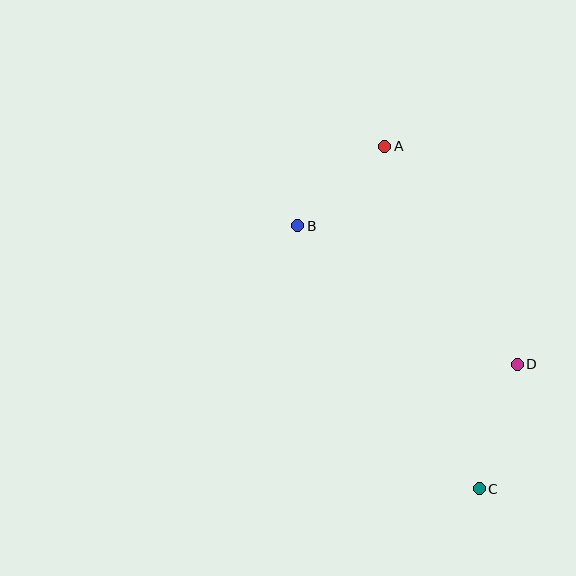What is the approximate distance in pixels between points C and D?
The distance between C and D is approximately 130 pixels.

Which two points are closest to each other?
Points A and B are closest to each other.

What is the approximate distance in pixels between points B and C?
The distance between B and C is approximately 319 pixels.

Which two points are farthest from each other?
Points A and C are farthest from each other.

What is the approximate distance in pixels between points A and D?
The distance between A and D is approximately 255 pixels.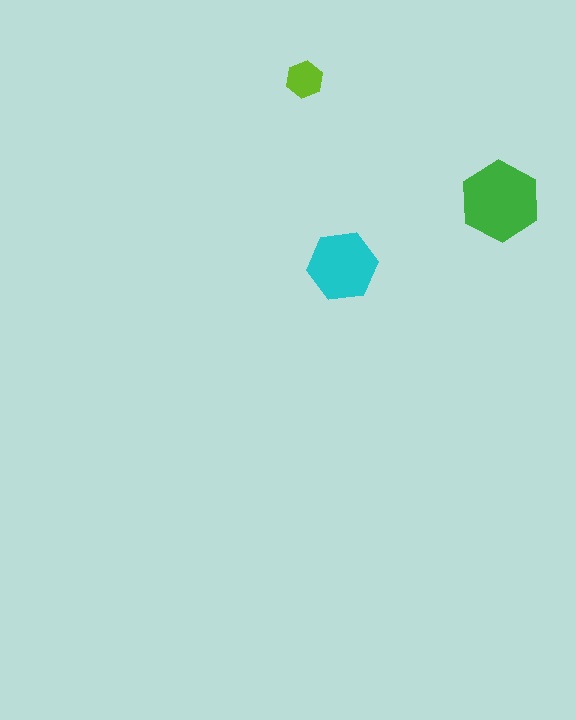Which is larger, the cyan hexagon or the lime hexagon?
The cyan one.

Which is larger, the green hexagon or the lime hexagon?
The green one.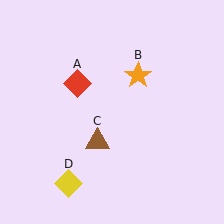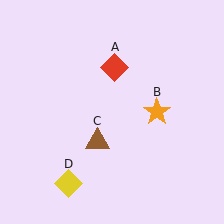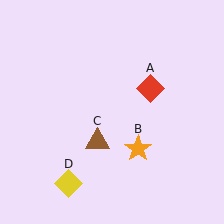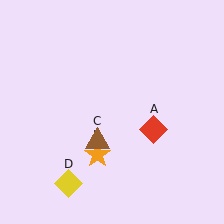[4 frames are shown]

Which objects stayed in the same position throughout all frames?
Brown triangle (object C) and yellow diamond (object D) remained stationary.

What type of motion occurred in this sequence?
The red diamond (object A), orange star (object B) rotated clockwise around the center of the scene.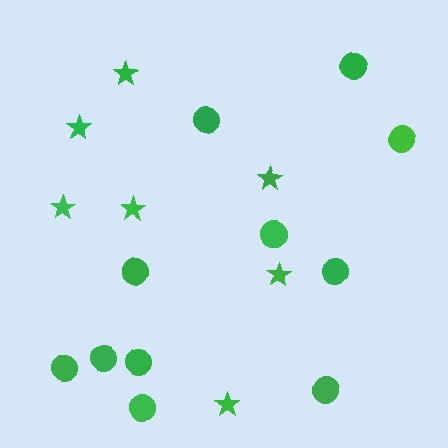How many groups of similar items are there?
There are 2 groups: one group of circles (11) and one group of stars (7).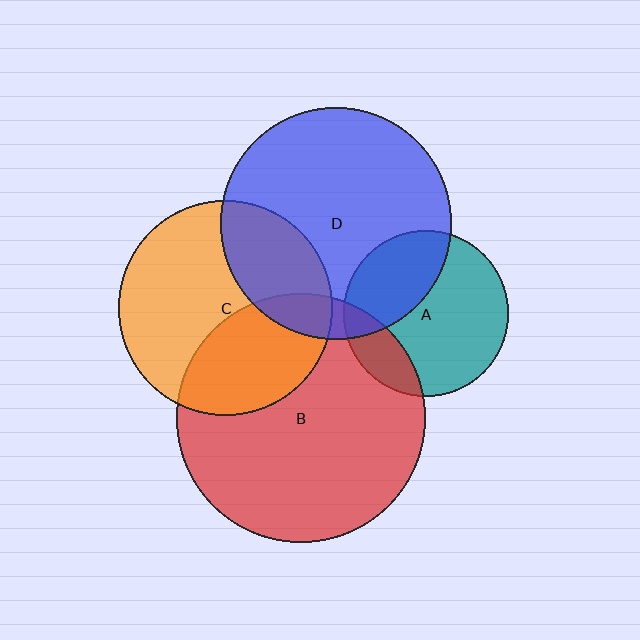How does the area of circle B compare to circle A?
Approximately 2.3 times.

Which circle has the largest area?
Circle B (red).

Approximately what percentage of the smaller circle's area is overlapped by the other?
Approximately 10%.